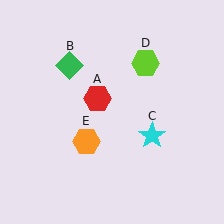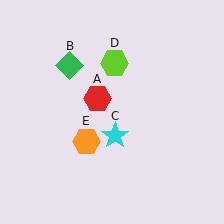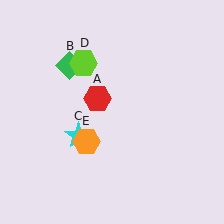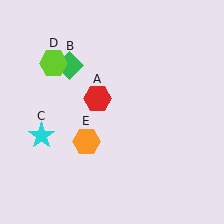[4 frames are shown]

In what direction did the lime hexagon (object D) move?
The lime hexagon (object D) moved left.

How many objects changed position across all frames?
2 objects changed position: cyan star (object C), lime hexagon (object D).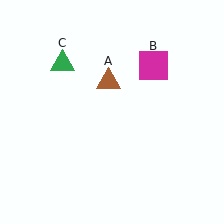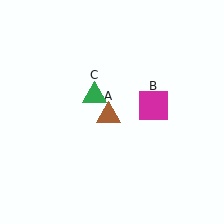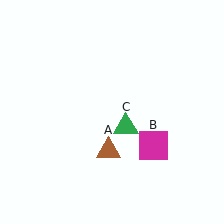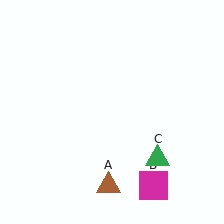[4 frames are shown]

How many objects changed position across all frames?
3 objects changed position: brown triangle (object A), magenta square (object B), green triangle (object C).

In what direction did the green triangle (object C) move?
The green triangle (object C) moved down and to the right.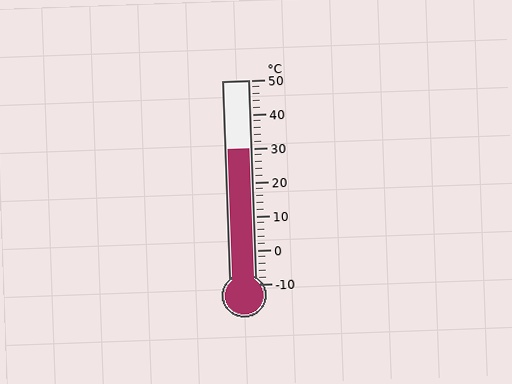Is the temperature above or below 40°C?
The temperature is below 40°C.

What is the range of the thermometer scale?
The thermometer scale ranges from -10°C to 50°C.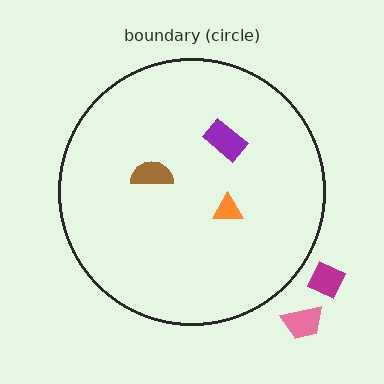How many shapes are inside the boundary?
3 inside, 2 outside.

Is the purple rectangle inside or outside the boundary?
Inside.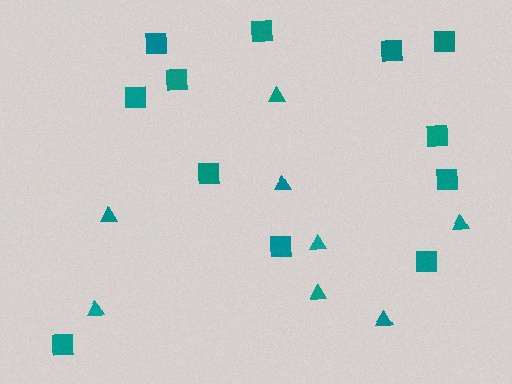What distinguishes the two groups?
There are 2 groups: one group of squares (12) and one group of triangles (8).